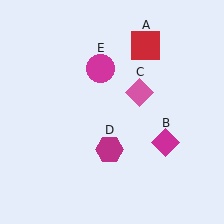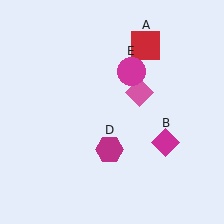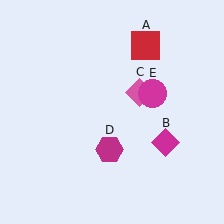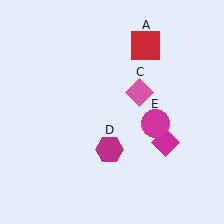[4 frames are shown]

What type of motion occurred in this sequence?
The magenta circle (object E) rotated clockwise around the center of the scene.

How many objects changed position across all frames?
1 object changed position: magenta circle (object E).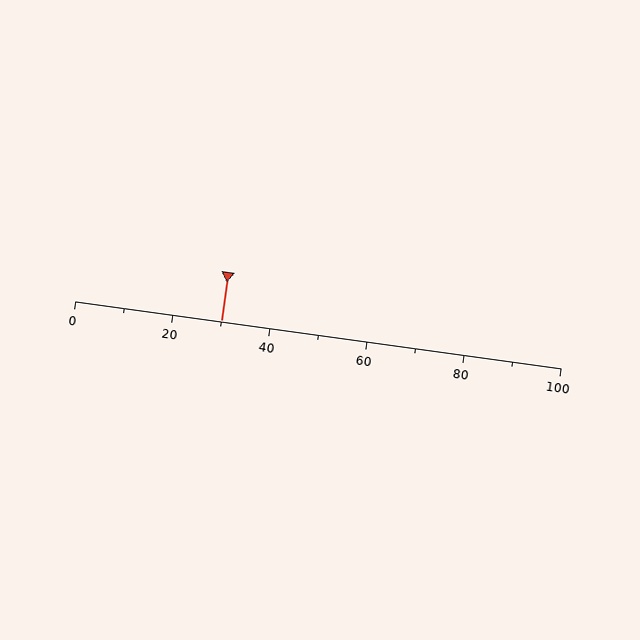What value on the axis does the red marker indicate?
The marker indicates approximately 30.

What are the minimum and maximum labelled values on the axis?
The axis runs from 0 to 100.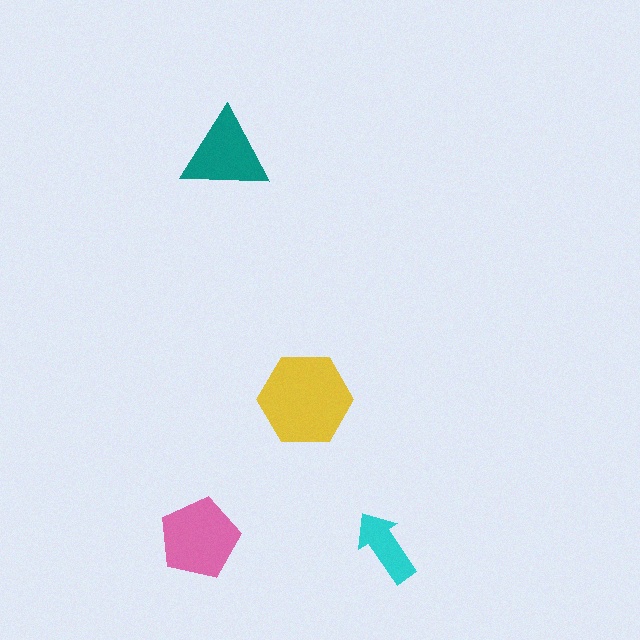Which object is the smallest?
The cyan arrow.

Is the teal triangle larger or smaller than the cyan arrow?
Larger.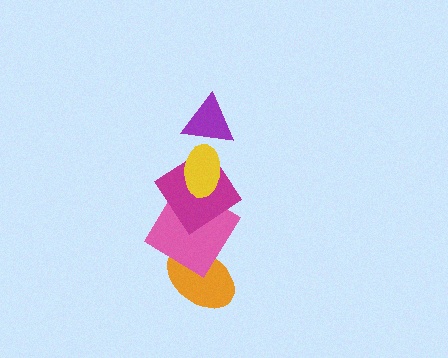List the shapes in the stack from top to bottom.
From top to bottom: the purple triangle, the yellow ellipse, the magenta diamond, the pink diamond, the orange ellipse.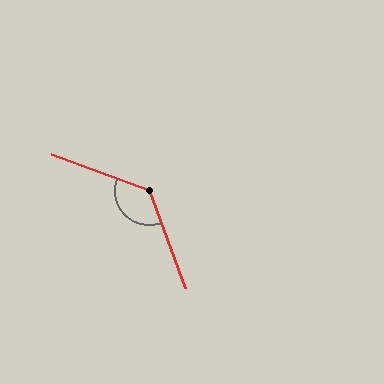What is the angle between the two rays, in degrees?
Approximately 130 degrees.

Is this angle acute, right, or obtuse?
It is obtuse.